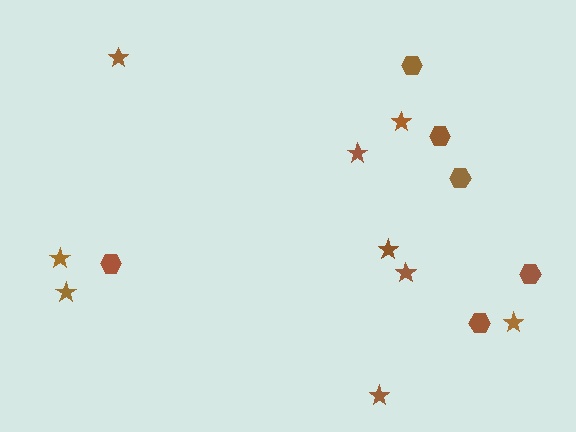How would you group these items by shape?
There are 2 groups: one group of hexagons (6) and one group of stars (9).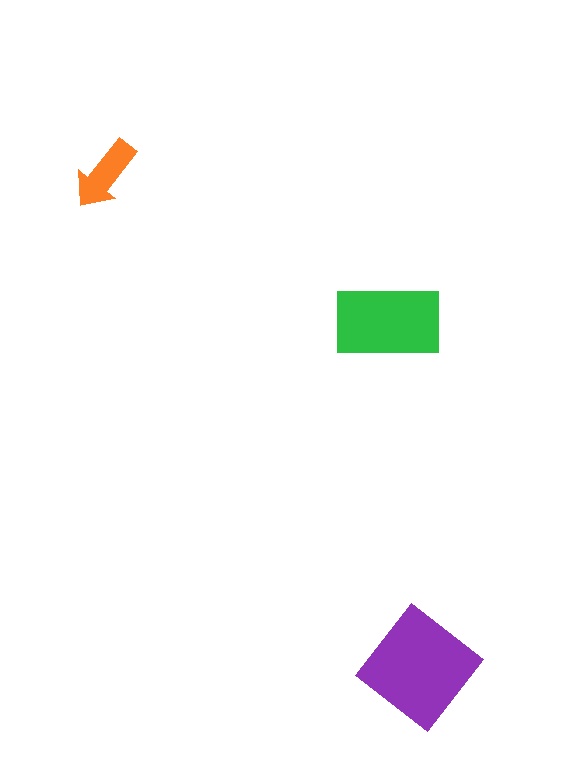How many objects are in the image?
There are 3 objects in the image.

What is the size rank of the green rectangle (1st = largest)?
2nd.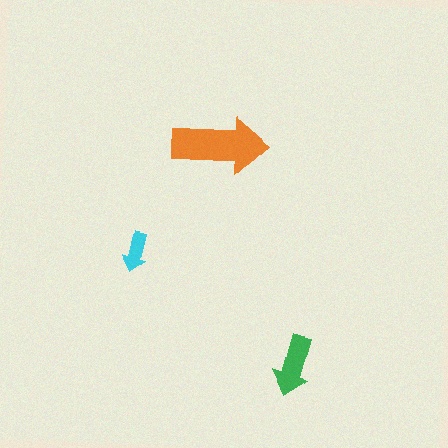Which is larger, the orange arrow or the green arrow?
The orange one.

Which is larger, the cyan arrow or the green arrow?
The green one.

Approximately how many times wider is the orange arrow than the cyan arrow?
About 2.5 times wider.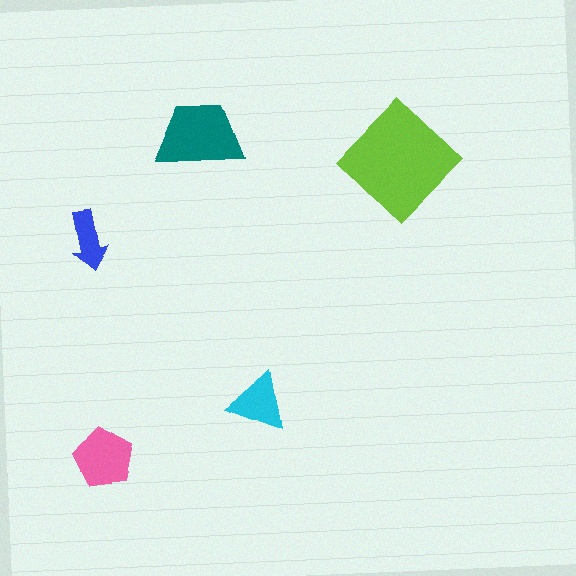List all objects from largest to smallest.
The lime diamond, the teal trapezoid, the pink pentagon, the cyan triangle, the blue arrow.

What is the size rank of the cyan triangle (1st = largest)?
4th.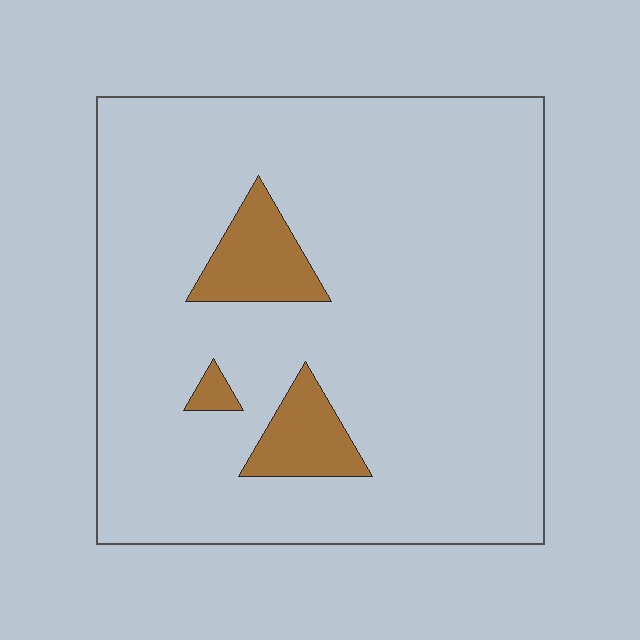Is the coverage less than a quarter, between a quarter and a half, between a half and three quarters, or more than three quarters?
Less than a quarter.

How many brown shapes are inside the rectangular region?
3.